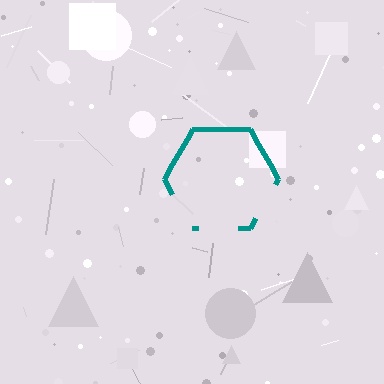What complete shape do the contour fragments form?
The contour fragments form a hexagon.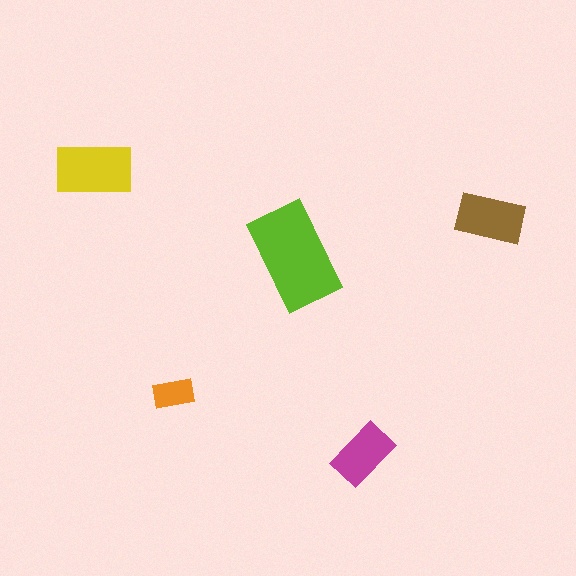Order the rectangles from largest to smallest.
the lime one, the yellow one, the brown one, the magenta one, the orange one.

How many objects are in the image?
There are 5 objects in the image.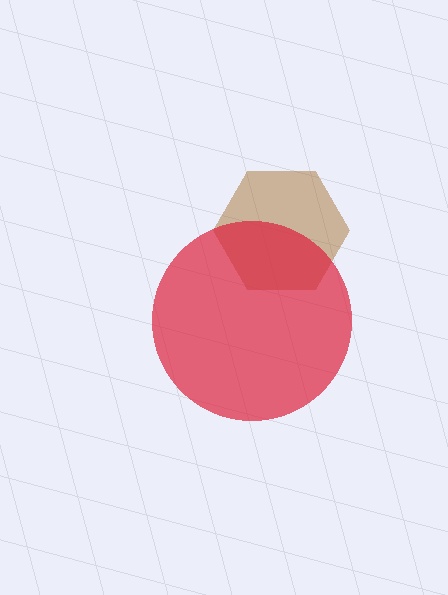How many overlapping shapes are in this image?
There are 2 overlapping shapes in the image.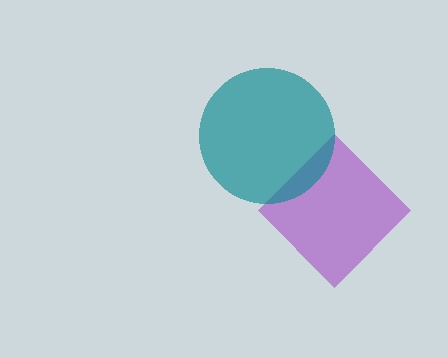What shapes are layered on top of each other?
The layered shapes are: a purple diamond, a teal circle.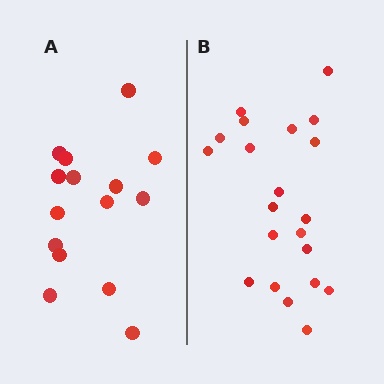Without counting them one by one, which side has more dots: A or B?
Region B (the right region) has more dots.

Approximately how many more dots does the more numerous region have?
Region B has about 6 more dots than region A.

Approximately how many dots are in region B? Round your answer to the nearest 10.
About 20 dots. (The exact count is 21, which rounds to 20.)